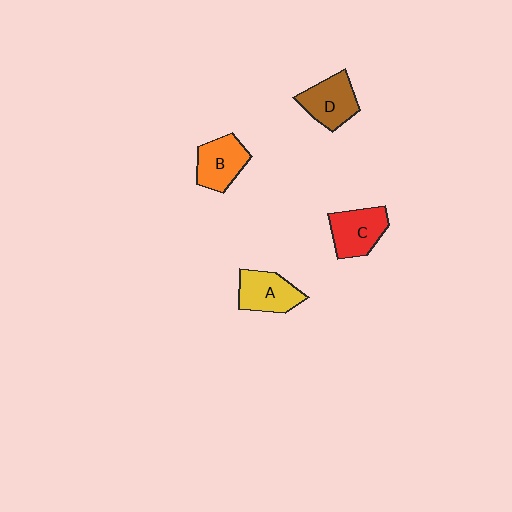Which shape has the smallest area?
Shape B (orange).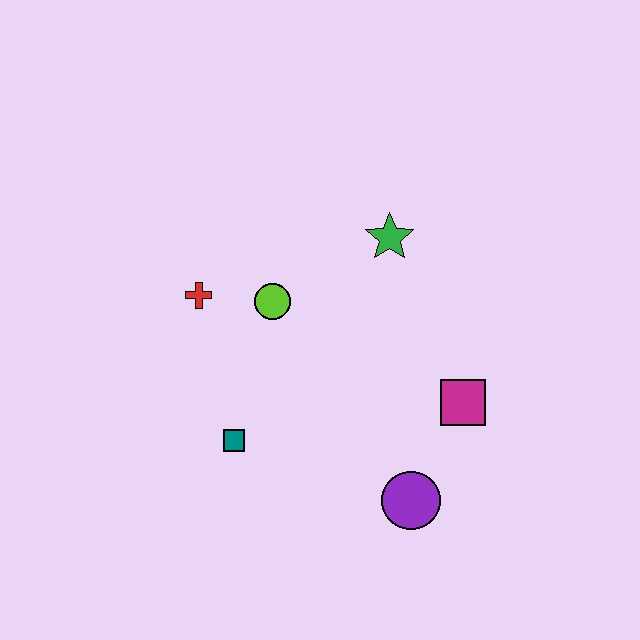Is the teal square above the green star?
No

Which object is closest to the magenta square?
The purple circle is closest to the magenta square.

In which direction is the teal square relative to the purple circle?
The teal square is to the left of the purple circle.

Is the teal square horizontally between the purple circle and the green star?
No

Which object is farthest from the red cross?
The purple circle is farthest from the red cross.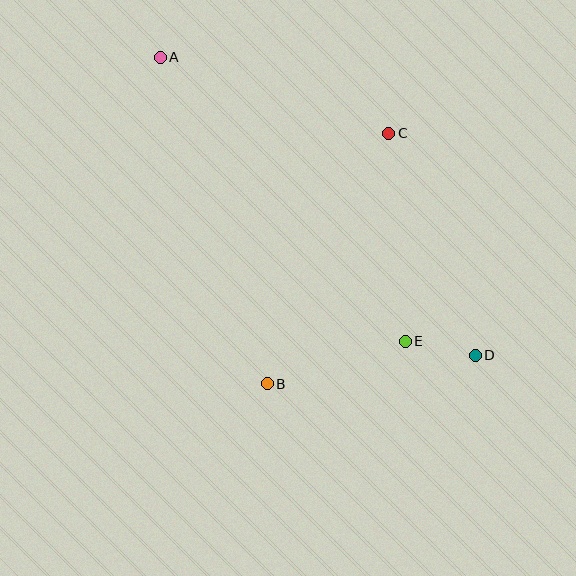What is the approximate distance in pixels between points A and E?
The distance between A and E is approximately 375 pixels.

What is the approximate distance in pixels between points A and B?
The distance between A and B is approximately 344 pixels.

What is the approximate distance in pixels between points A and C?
The distance between A and C is approximately 241 pixels.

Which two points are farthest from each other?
Points A and D are farthest from each other.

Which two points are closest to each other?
Points D and E are closest to each other.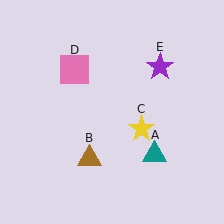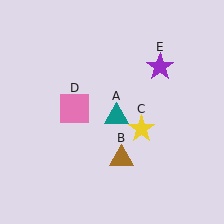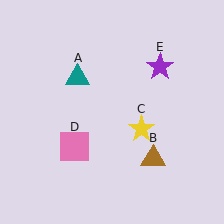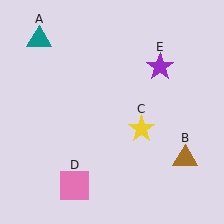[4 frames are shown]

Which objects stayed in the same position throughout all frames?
Yellow star (object C) and purple star (object E) remained stationary.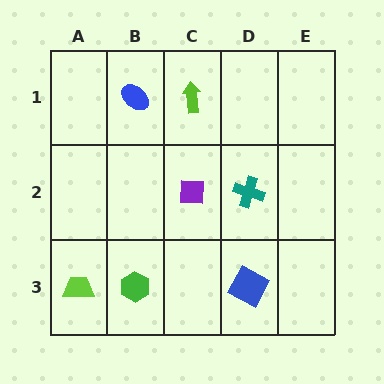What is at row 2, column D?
A teal cross.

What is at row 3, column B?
A green hexagon.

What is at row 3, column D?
A blue square.